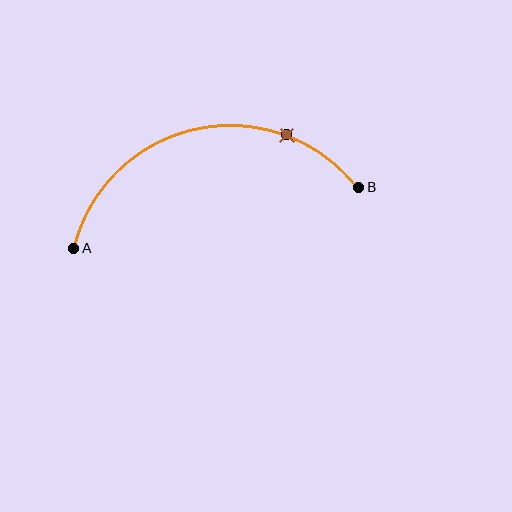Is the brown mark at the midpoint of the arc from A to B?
No. The brown mark lies on the arc but is closer to endpoint B. The arc midpoint would be at the point on the curve equidistant along the arc from both A and B.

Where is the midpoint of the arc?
The arc midpoint is the point on the curve farthest from the straight line joining A and B. It sits above that line.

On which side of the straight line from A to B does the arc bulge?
The arc bulges above the straight line connecting A and B.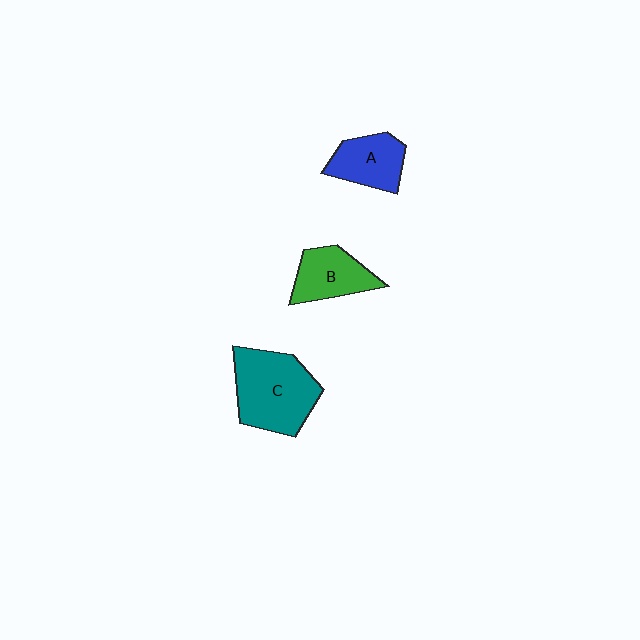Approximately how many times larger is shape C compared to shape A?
Approximately 1.7 times.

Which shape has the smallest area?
Shape A (blue).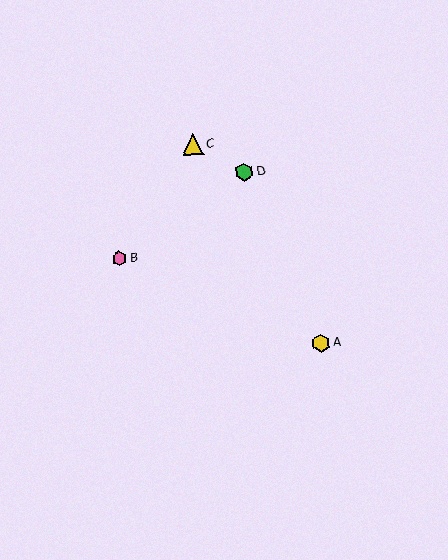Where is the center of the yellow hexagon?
The center of the yellow hexagon is at (321, 343).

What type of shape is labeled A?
Shape A is a yellow hexagon.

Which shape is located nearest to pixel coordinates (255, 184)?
The green hexagon (labeled D) at (244, 172) is nearest to that location.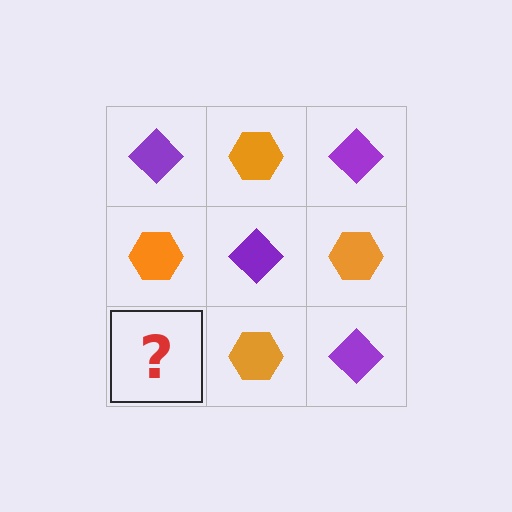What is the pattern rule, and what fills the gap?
The rule is that it alternates purple diamond and orange hexagon in a checkerboard pattern. The gap should be filled with a purple diamond.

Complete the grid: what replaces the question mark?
The question mark should be replaced with a purple diamond.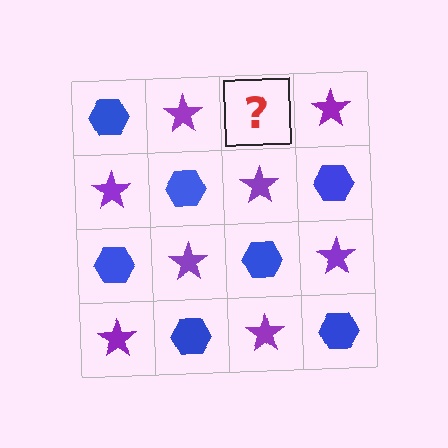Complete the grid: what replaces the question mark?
The question mark should be replaced with a blue hexagon.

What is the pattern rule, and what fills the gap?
The rule is that it alternates blue hexagon and purple star in a checkerboard pattern. The gap should be filled with a blue hexagon.